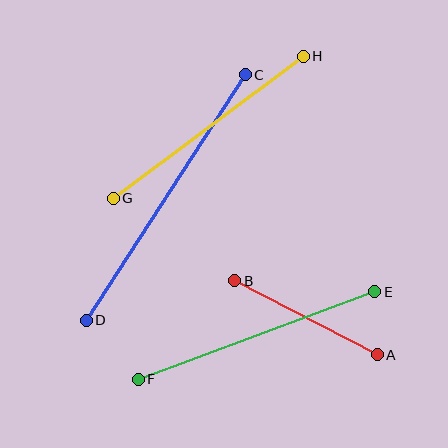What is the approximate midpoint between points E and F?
The midpoint is at approximately (257, 336) pixels.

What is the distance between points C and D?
The distance is approximately 293 pixels.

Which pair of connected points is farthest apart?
Points C and D are farthest apart.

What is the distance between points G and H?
The distance is approximately 237 pixels.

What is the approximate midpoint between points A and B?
The midpoint is at approximately (306, 318) pixels.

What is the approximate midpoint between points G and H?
The midpoint is at approximately (208, 127) pixels.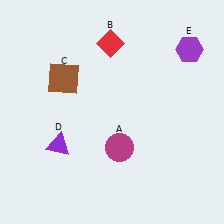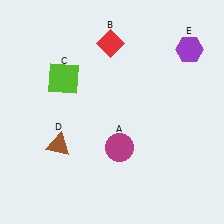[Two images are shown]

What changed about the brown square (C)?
In Image 1, C is brown. In Image 2, it changed to lime.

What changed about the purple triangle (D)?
In Image 1, D is purple. In Image 2, it changed to brown.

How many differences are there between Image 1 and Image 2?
There are 2 differences between the two images.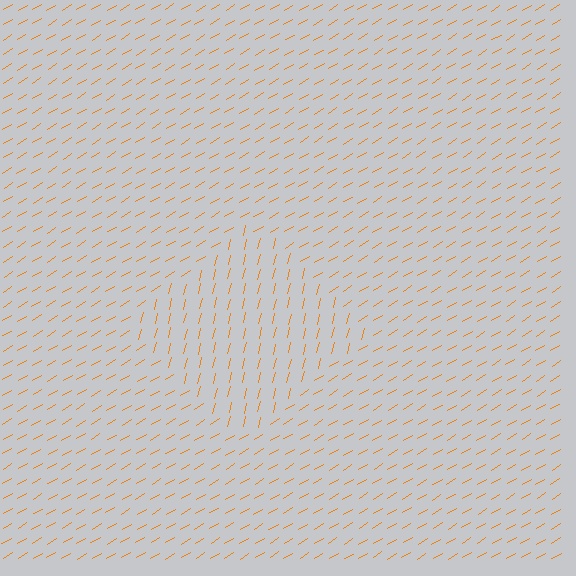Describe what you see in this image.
The image is filled with small orange line segments. A diamond region in the image has lines oriented differently from the surrounding lines, creating a visible texture boundary.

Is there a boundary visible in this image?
Yes, there is a texture boundary formed by a change in line orientation.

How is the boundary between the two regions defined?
The boundary is defined purely by a change in line orientation (approximately 45 degrees difference). All lines are the same color and thickness.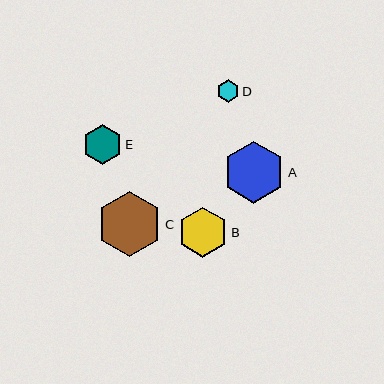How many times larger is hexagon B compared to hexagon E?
Hexagon B is approximately 1.3 times the size of hexagon E.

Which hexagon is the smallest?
Hexagon D is the smallest with a size of approximately 23 pixels.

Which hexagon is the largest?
Hexagon C is the largest with a size of approximately 65 pixels.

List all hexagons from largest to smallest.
From largest to smallest: C, A, B, E, D.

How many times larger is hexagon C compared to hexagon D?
Hexagon C is approximately 2.9 times the size of hexagon D.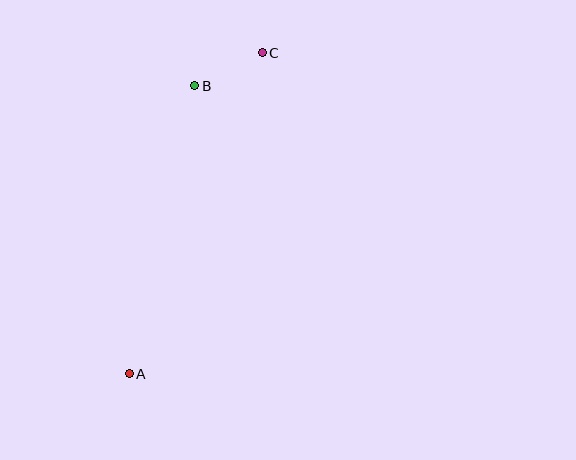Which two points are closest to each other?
Points B and C are closest to each other.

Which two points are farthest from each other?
Points A and C are farthest from each other.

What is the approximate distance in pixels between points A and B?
The distance between A and B is approximately 295 pixels.